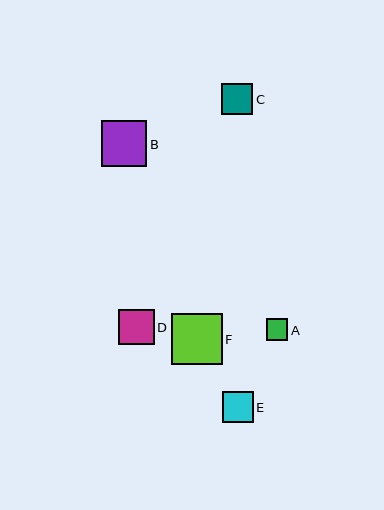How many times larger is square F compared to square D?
Square F is approximately 1.4 times the size of square D.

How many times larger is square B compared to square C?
Square B is approximately 1.4 times the size of square C.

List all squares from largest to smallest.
From largest to smallest: F, B, D, C, E, A.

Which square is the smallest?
Square A is the smallest with a size of approximately 21 pixels.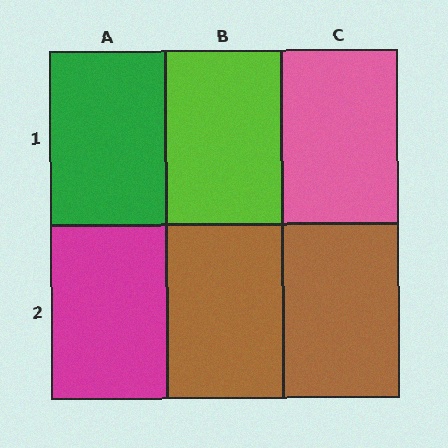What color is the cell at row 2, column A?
Magenta.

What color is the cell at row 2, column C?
Brown.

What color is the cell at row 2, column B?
Brown.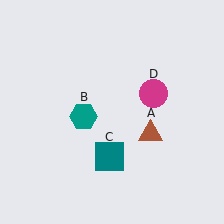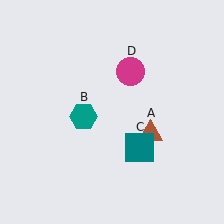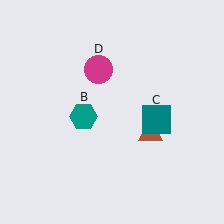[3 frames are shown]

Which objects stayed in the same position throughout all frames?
Brown triangle (object A) and teal hexagon (object B) remained stationary.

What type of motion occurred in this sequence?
The teal square (object C), magenta circle (object D) rotated counterclockwise around the center of the scene.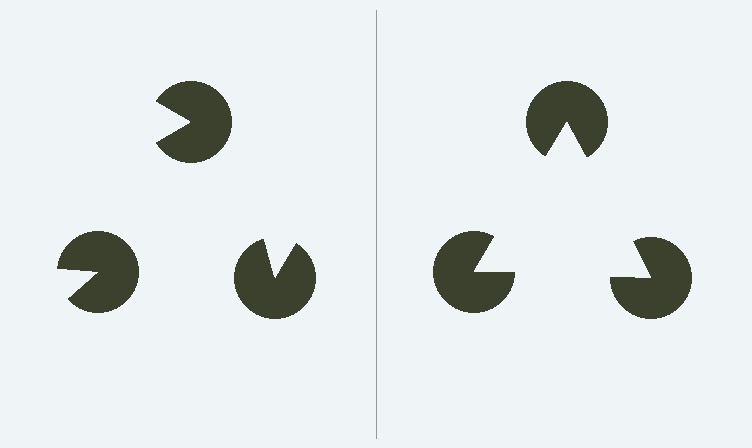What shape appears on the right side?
An illusory triangle.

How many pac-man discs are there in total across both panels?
6 — 3 on each side.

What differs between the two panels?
The pac-man discs are positioned identically on both sides; only the wedge orientations differ. On the right they align to a triangle; on the left they are misaligned.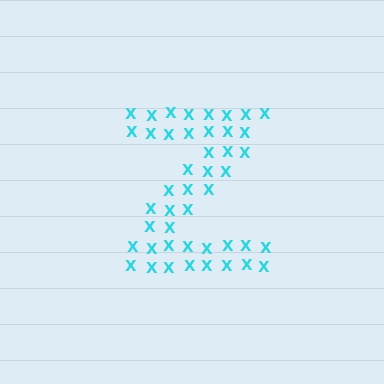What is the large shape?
The large shape is the letter Z.